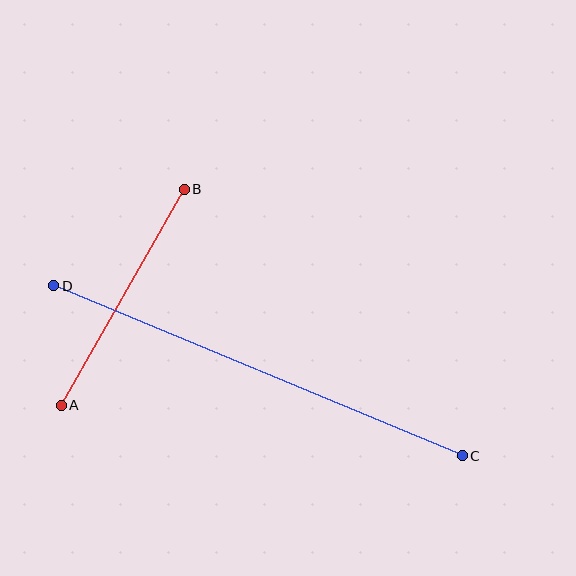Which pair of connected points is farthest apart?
Points C and D are farthest apart.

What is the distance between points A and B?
The distance is approximately 248 pixels.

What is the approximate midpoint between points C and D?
The midpoint is at approximately (258, 371) pixels.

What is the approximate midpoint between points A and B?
The midpoint is at approximately (123, 297) pixels.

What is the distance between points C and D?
The distance is approximately 442 pixels.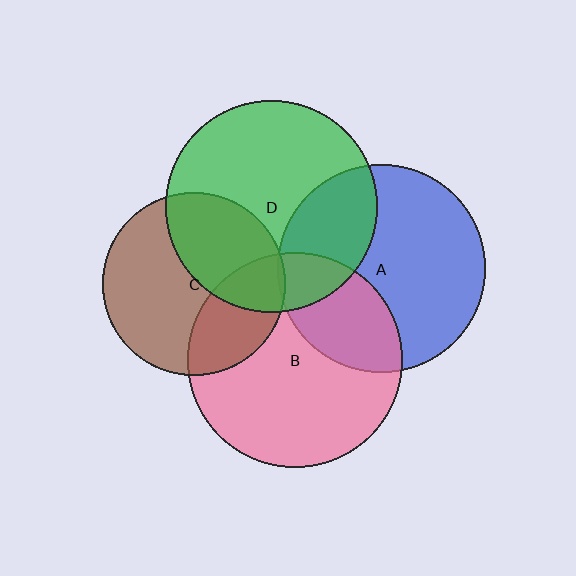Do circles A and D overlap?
Yes.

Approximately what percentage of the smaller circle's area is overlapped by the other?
Approximately 30%.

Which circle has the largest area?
Circle B (pink).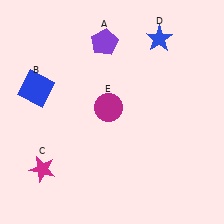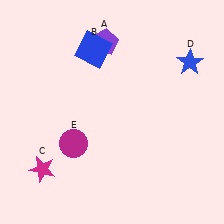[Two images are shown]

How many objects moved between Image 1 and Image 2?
3 objects moved between the two images.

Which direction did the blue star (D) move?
The blue star (D) moved right.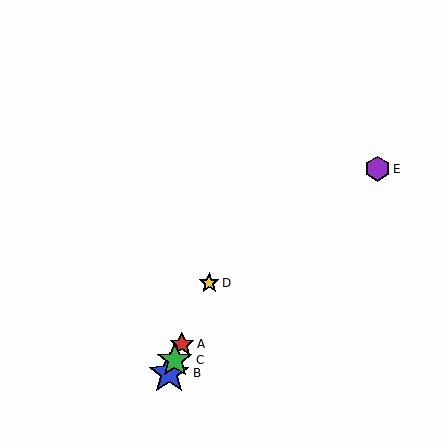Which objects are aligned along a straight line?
Objects A, B, C, D are aligned along a straight line.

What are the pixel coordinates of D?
Object D is at (209, 283).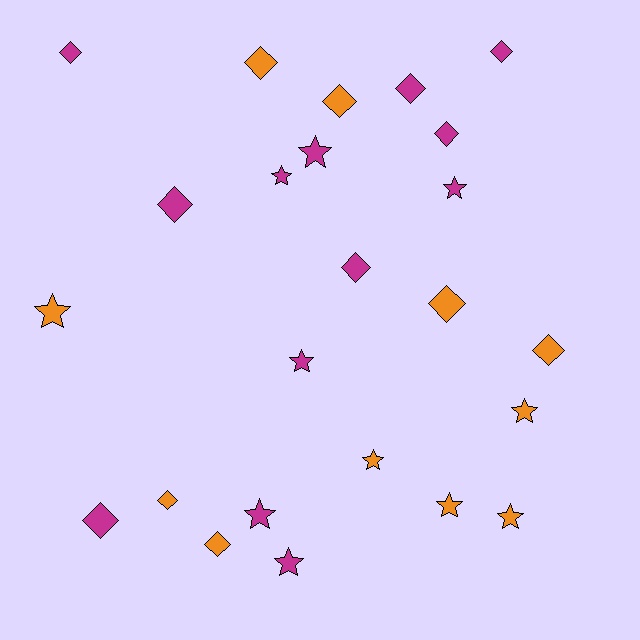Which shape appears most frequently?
Diamond, with 13 objects.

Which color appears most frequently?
Magenta, with 13 objects.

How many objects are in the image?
There are 24 objects.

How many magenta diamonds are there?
There are 7 magenta diamonds.